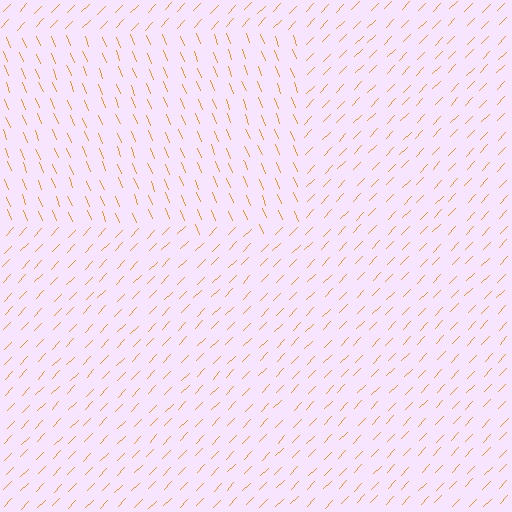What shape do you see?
I see a rectangle.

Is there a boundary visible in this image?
Yes, there is a texture boundary formed by a change in line orientation.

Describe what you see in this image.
The image is filled with small orange line segments. A rectangle region in the image has lines oriented differently from the surrounding lines, creating a visible texture boundary.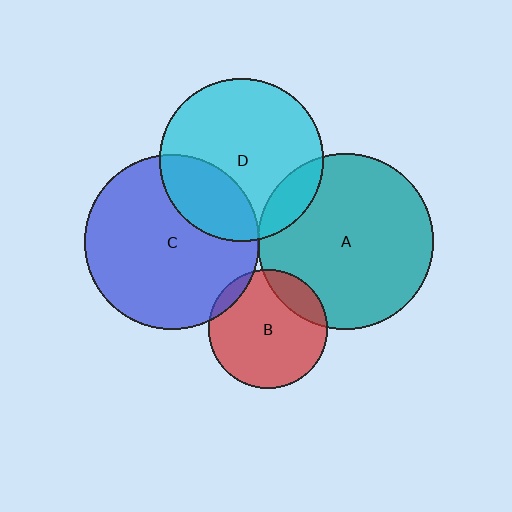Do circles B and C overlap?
Yes.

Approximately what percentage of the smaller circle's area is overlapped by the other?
Approximately 10%.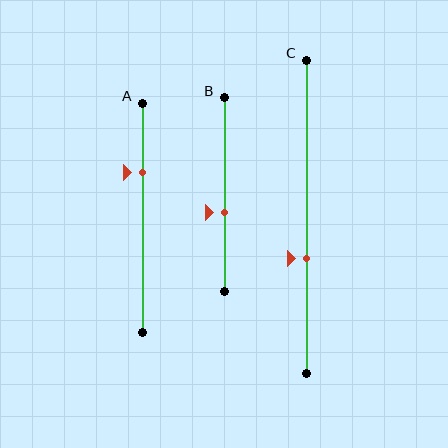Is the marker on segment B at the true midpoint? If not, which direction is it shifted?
No, the marker on segment B is shifted downward by about 9% of the segment length.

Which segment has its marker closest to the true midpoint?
Segment B has its marker closest to the true midpoint.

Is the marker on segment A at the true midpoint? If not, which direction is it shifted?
No, the marker on segment A is shifted upward by about 20% of the segment length.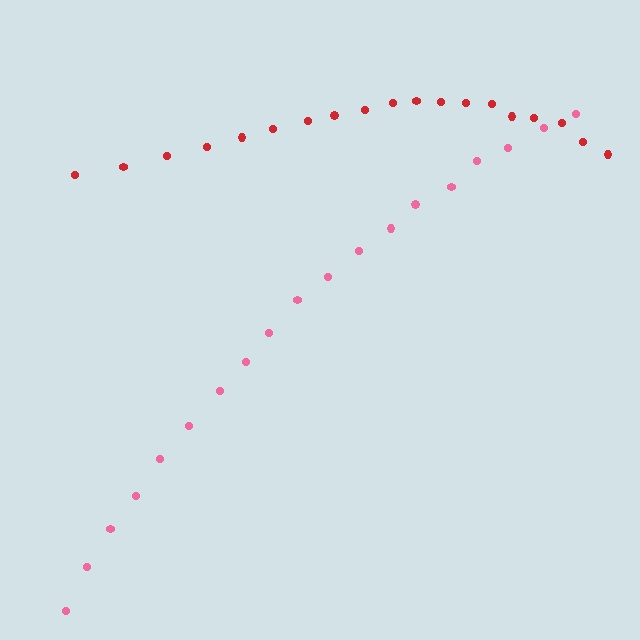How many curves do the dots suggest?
There are 2 distinct paths.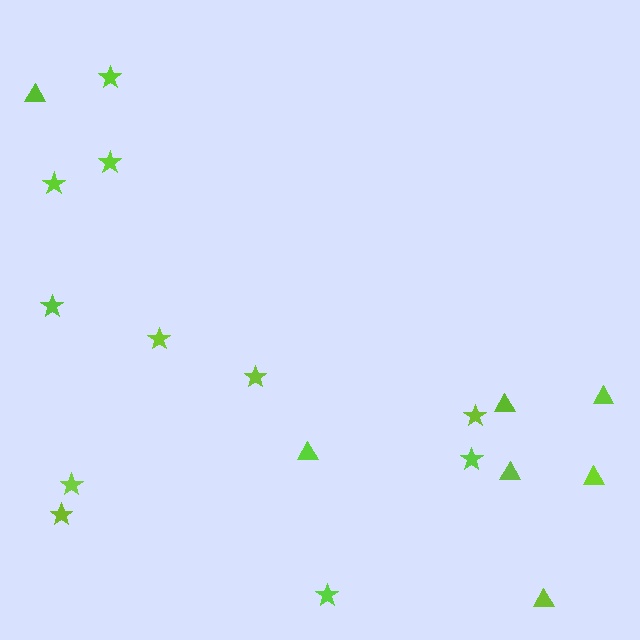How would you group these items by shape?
There are 2 groups: one group of stars (11) and one group of triangles (7).